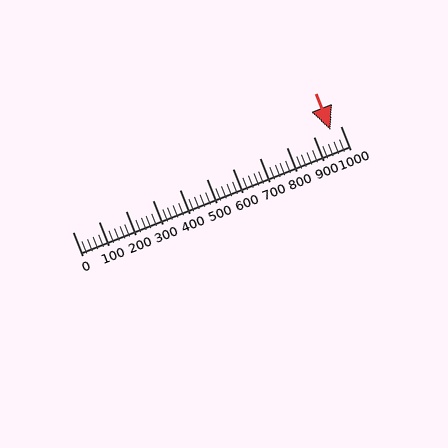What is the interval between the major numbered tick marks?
The major tick marks are spaced 100 units apart.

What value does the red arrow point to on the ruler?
The red arrow points to approximately 965.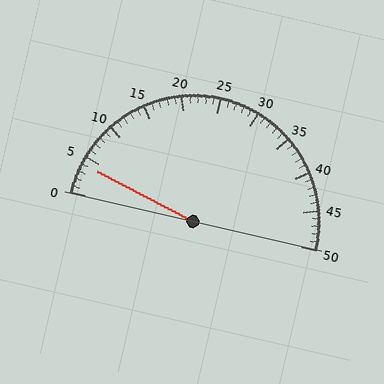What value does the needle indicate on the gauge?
The needle indicates approximately 4.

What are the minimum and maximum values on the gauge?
The gauge ranges from 0 to 50.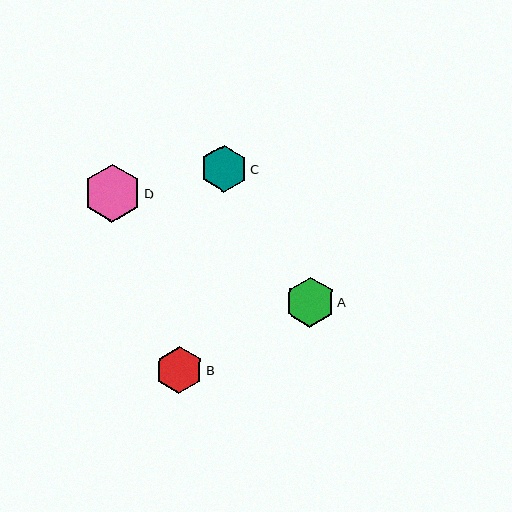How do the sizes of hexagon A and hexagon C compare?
Hexagon A and hexagon C are approximately the same size.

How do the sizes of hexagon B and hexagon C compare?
Hexagon B and hexagon C are approximately the same size.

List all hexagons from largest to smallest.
From largest to smallest: D, A, B, C.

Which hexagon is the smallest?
Hexagon C is the smallest with a size of approximately 47 pixels.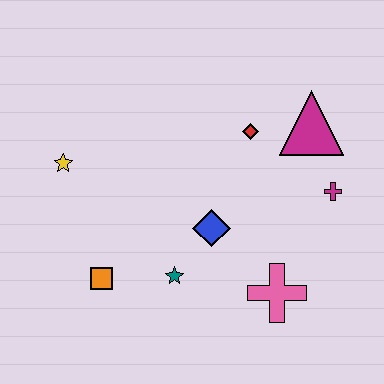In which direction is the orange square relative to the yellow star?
The orange square is below the yellow star.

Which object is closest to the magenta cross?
The magenta triangle is closest to the magenta cross.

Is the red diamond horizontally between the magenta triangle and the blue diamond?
Yes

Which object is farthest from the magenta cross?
The yellow star is farthest from the magenta cross.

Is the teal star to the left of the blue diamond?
Yes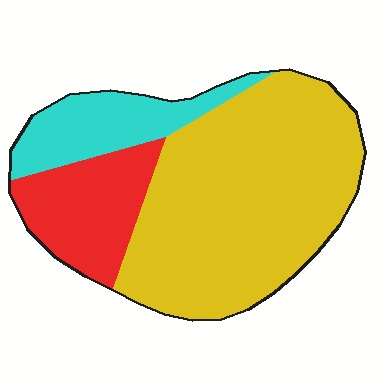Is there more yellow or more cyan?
Yellow.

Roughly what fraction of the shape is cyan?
Cyan covers 17% of the shape.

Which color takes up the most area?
Yellow, at roughly 65%.